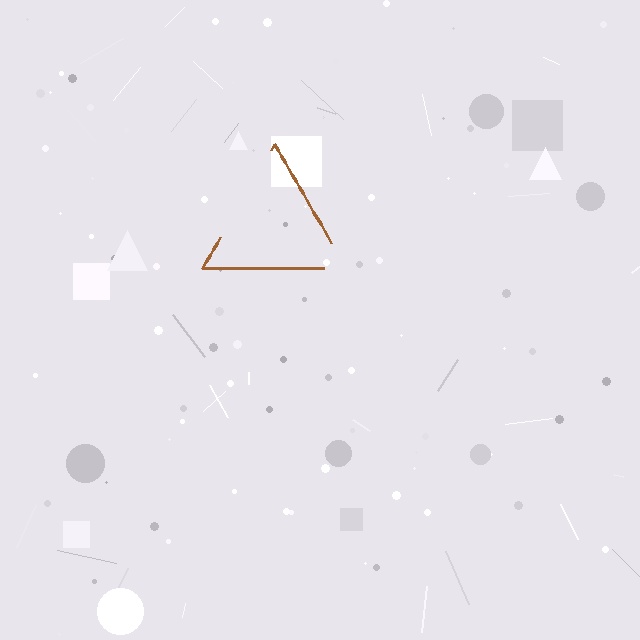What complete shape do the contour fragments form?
The contour fragments form a triangle.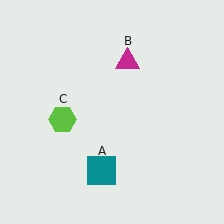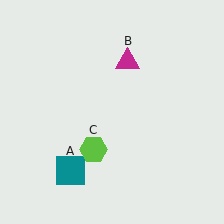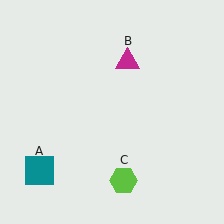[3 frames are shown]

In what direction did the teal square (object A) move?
The teal square (object A) moved left.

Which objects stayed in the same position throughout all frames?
Magenta triangle (object B) remained stationary.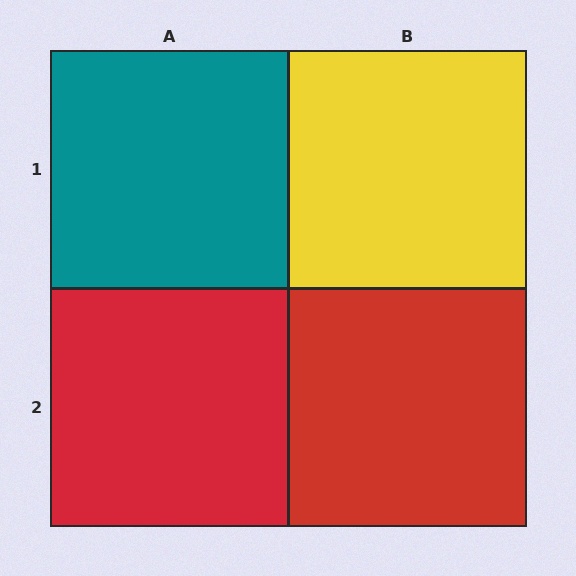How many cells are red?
2 cells are red.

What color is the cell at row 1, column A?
Teal.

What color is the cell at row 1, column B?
Yellow.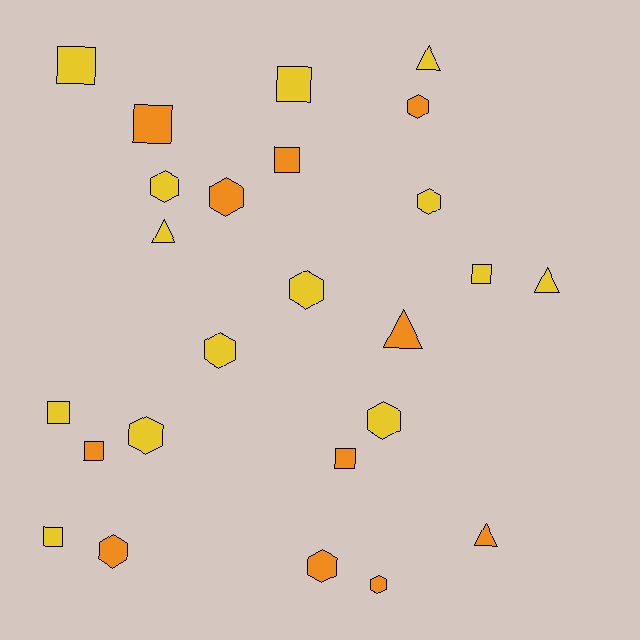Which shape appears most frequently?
Hexagon, with 11 objects.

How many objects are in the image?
There are 25 objects.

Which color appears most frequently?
Yellow, with 14 objects.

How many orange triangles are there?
There are 2 orange triangles.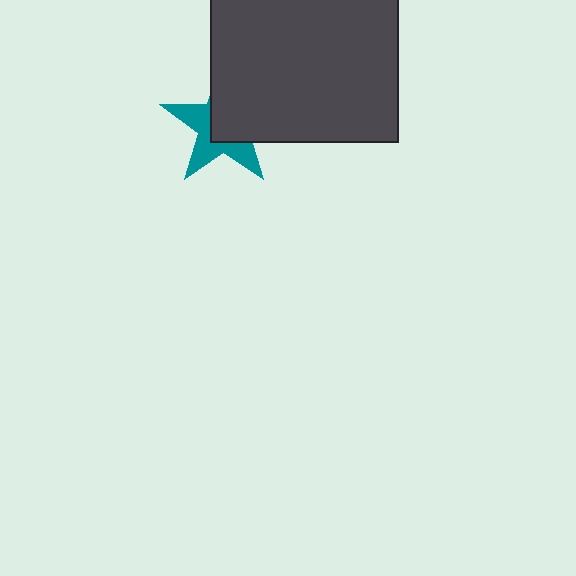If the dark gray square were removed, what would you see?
You would see the complete teal star.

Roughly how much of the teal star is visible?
About half of it is visible (roughly 46%).